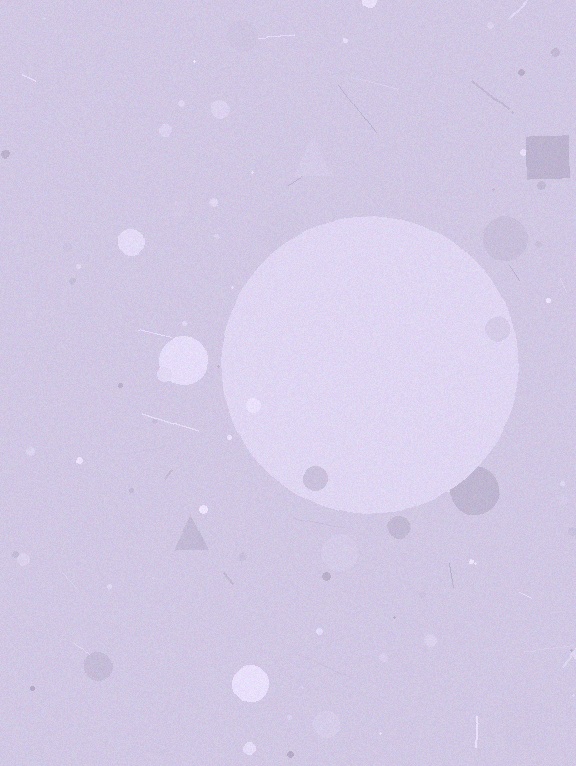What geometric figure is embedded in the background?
A circle is embedded in the background.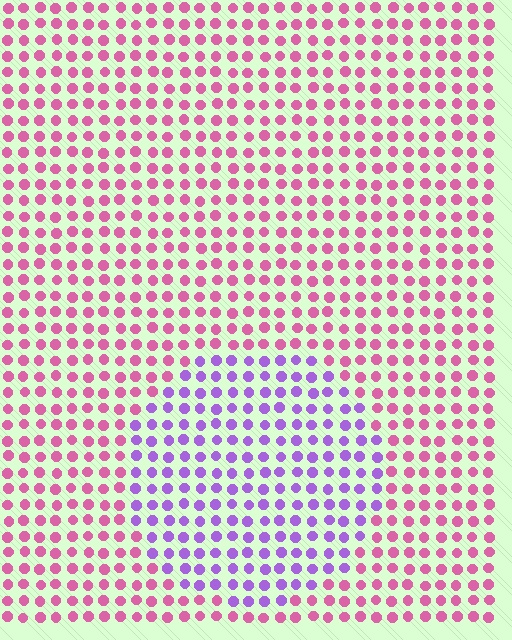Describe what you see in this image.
The image is filled with small pink elements in a uniform arrangement. A circle-shaped region is visible where the elements are tinted to a slightly different hue, forming a subtle color boundary.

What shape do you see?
I see a circle.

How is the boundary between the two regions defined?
The boundary is defined purely by a slight shift in hue (about 52 degrees). Spacing, size, and orientation are identical on both sides.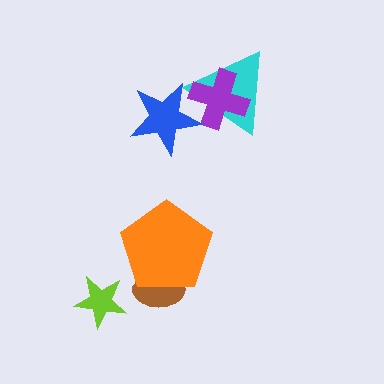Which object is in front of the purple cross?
The blue star is in front of the purple cross.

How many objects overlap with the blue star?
2 objects overlap with the blue star.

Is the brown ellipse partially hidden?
Yes, it is partially covered by another shape.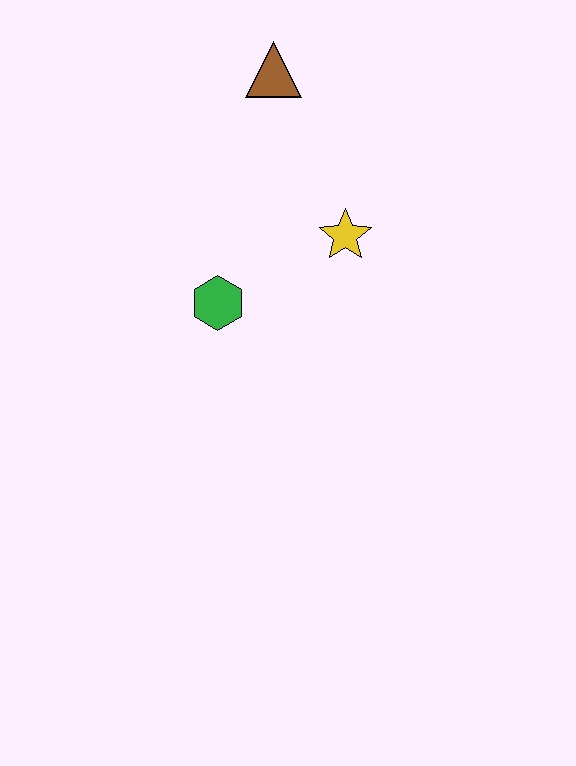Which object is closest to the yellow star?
The green hexagon is closest to the yellow star.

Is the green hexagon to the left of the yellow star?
Yes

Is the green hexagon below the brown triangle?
Yes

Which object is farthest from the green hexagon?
The brown triangle is farthest from the green hexagon.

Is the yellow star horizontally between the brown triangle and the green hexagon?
No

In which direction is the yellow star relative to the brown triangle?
The yellow star is below the brown triangle.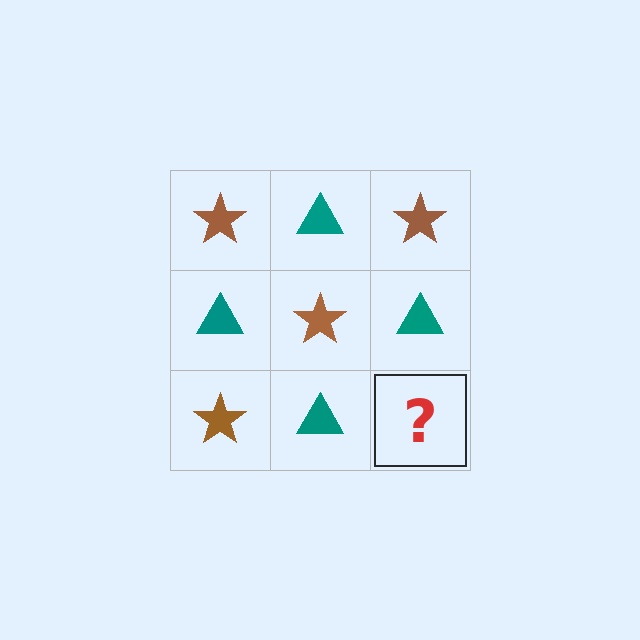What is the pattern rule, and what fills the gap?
The rule is that it alternates brown star and teal triangle in a checkerboard pattern. The gap should be filled with a brown star.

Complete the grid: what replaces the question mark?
The question mark should be replaced with a brown star.